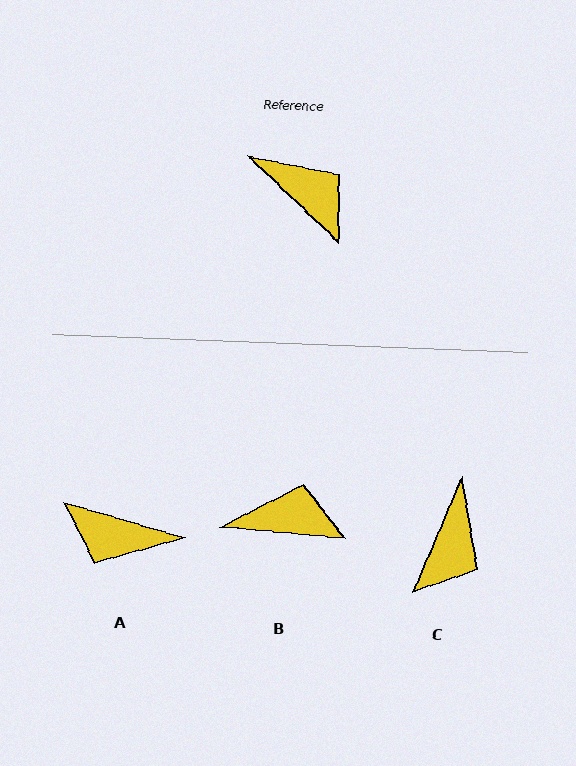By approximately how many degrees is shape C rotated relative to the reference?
Approximately 69 degrees clockwise.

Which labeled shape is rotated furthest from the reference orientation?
A, about 152 degrees away.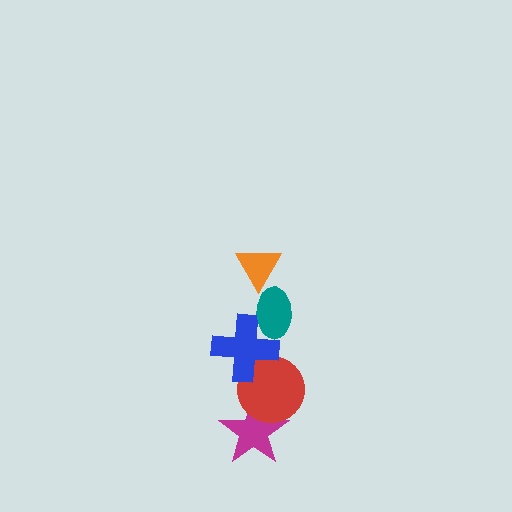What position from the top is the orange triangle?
The orange triangle is 1st from the top.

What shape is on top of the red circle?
The blue cross is on top of the red circle.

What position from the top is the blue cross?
The blue cross is 3rd from the top.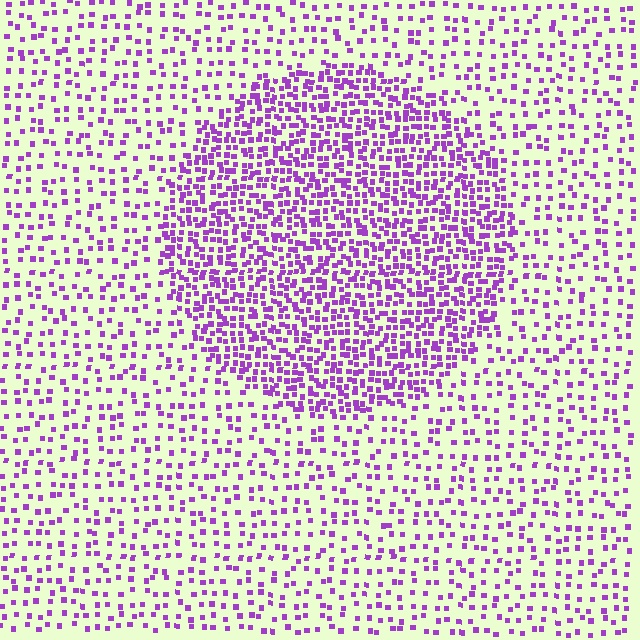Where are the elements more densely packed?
The elements are more densely packed inside the circle boundary.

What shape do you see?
I see a circle.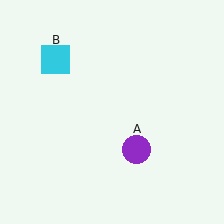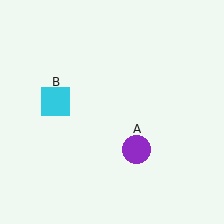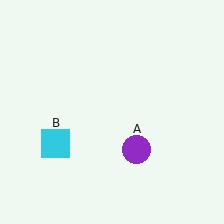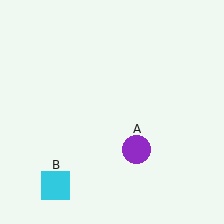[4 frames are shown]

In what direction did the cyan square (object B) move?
The cyan square (object B) moved down.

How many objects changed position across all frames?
1 object changed position: cyan square (object B).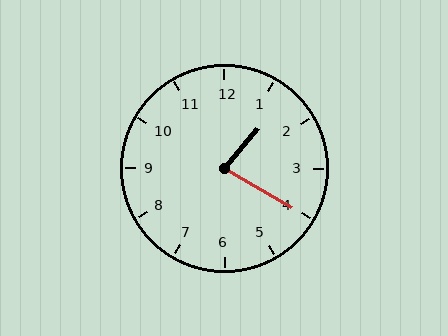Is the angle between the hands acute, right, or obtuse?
It is acute.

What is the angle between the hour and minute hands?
Approximately 80 degrees.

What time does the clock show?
1:20.